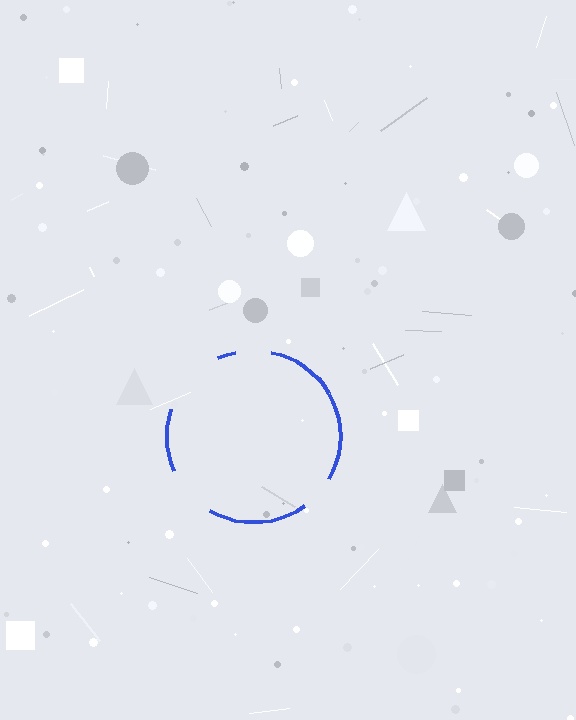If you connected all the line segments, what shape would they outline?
They would outline a circle.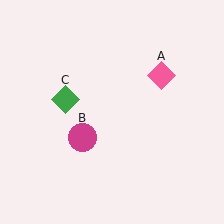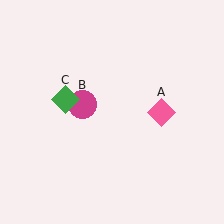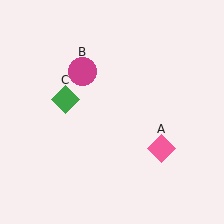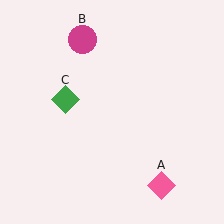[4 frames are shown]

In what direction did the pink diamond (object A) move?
The pink diamond (object A) moved down.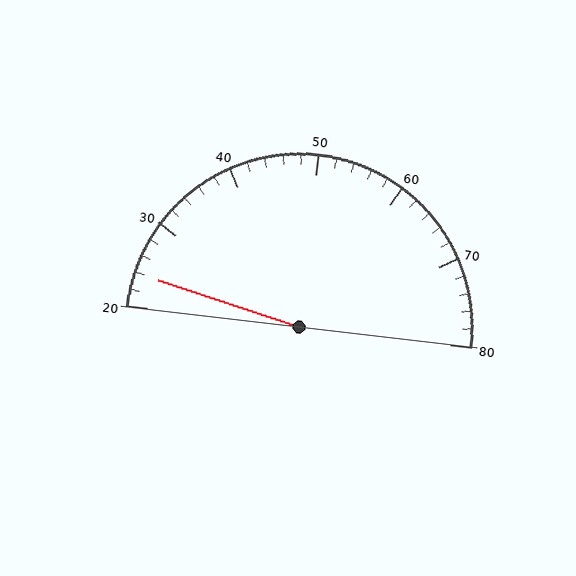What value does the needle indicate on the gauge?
The needle indicates approximately 24.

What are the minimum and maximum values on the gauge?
The gauge ranges from 20 to 80.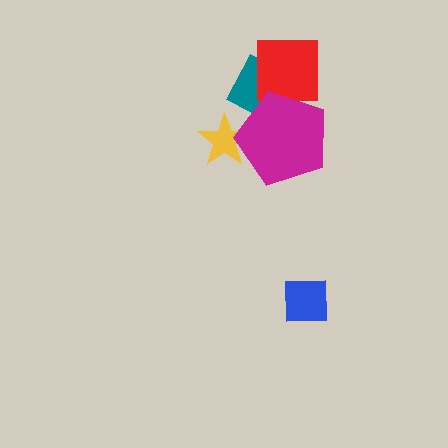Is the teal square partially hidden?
Yes, it is partially covered by another shape.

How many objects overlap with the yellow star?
1 object overlaps with the yellow star.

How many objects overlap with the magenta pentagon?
3 objects overlap with the magenta pentagon.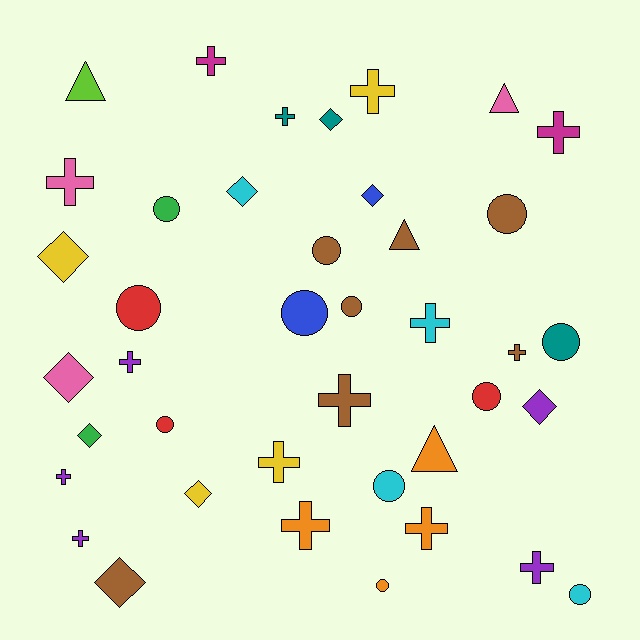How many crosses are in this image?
There are 15 crosses.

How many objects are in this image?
There are 40 objects.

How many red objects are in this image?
There are 3 red objects.